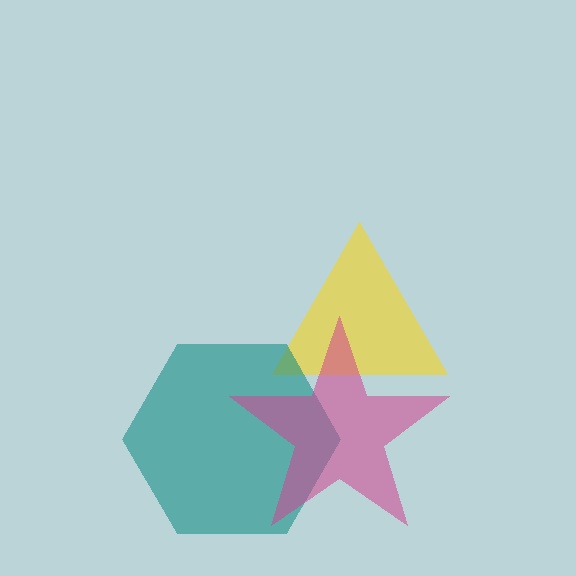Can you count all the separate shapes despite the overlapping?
Yes, there are 3 separate shapes.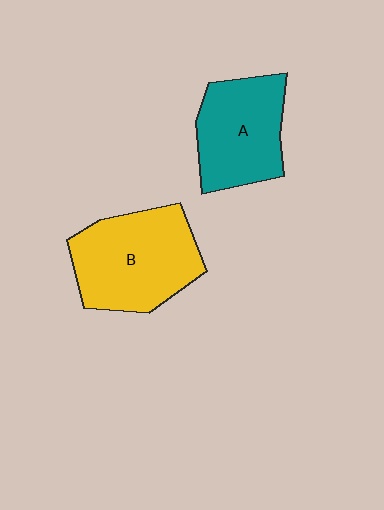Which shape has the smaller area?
Shape A (teal).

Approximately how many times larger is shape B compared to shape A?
Approximately 1.2 times.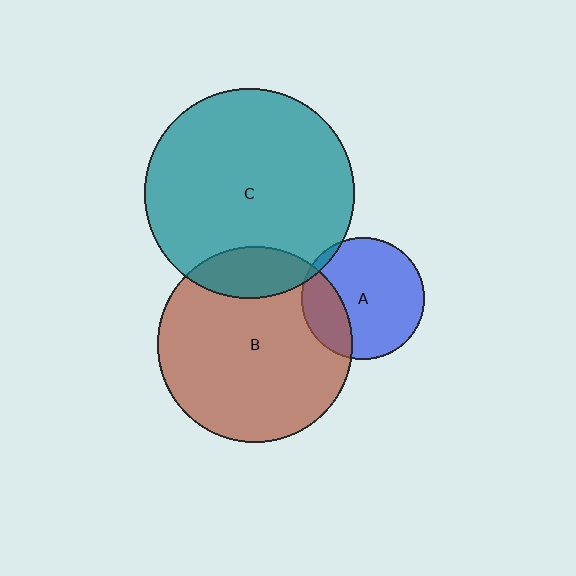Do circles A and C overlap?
Yes.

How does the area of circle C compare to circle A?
Approximately 2.9 times.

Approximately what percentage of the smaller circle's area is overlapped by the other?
Approximately 5%.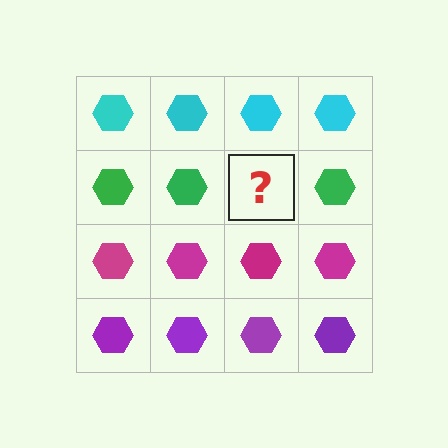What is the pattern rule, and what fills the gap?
The rule is that each row has a consistent color. The gap should be filled with a green hexagon.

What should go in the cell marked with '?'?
The missing cell should contain a green hexagon.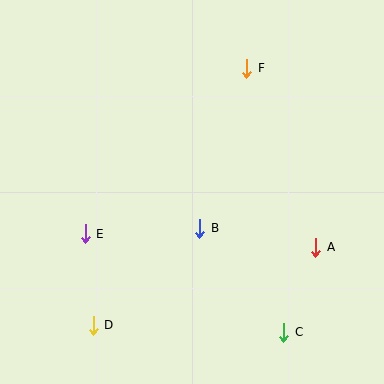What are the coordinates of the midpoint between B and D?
The midpoint between B and D is at (146, 277).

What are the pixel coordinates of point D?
Point D is at (93, 325).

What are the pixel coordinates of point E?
Point E is at (85, 234).